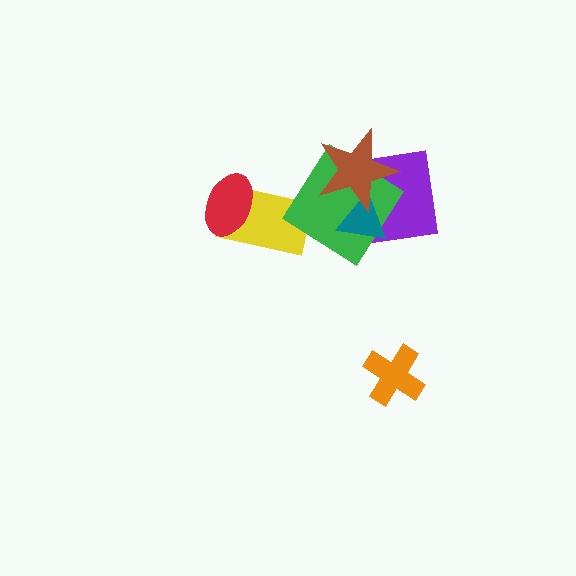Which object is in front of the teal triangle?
The brown star is in front of the teal triangle.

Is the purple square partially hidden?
Yes, it is partially covered by another shape.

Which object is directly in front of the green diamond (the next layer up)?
The teal triangle is directly in front of the green diamond.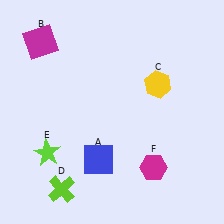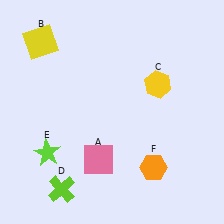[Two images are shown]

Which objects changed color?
A changed from blue to pink. B changed from magenta to yellow. F changed from magenta to orange.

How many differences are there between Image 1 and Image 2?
There are 3 differences between the two images.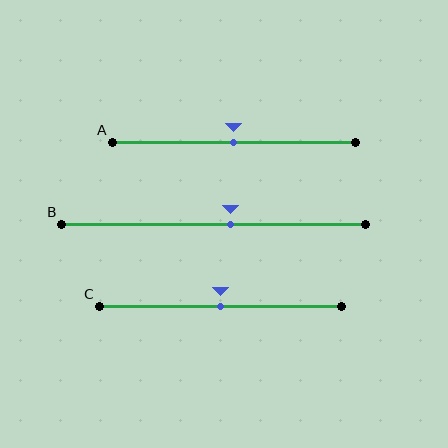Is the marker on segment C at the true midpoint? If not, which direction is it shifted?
Yes, the marker on segment C is at the true midpoint.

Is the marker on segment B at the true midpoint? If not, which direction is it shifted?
No, the marker on segment B is shifted to the right by about 6% of the segment length.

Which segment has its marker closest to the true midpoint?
Segment A has its marker closest to the true midpoint.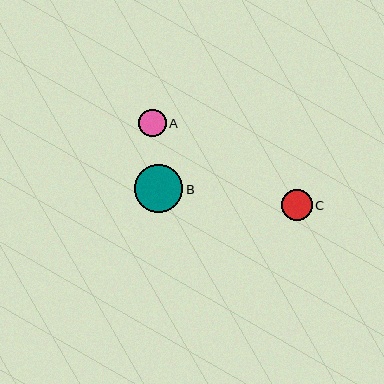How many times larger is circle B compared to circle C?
Circle B is approximately 1.6 times the size of circle C.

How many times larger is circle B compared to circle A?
Circle B is approximately 1.8 times the size of circle A.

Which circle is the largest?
Circle B is the largest with a size of approximately 48 pixels.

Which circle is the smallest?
Circle A is the smallest with a size of approximately 27 pixels.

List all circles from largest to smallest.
From largest to smallest: B, C, A.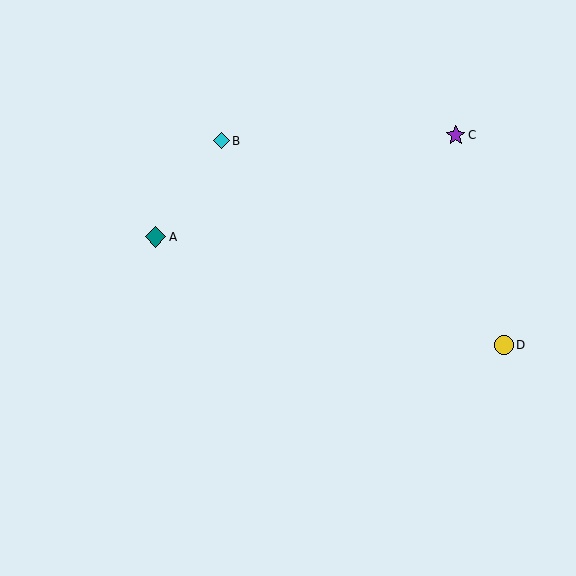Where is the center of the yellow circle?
The center of the yellow circle is at (504, 345).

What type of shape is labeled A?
Shape A is a teal diamond.